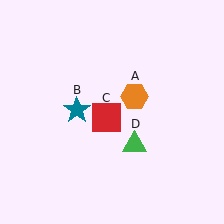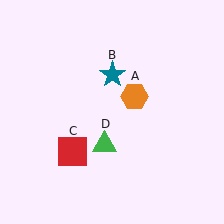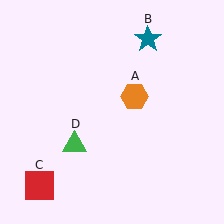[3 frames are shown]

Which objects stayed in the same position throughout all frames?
Orange hexagon (object A) remained stationary.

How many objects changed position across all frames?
3 objects changed position: teal star (object B), red square (object C), green triangle (object D).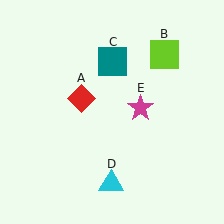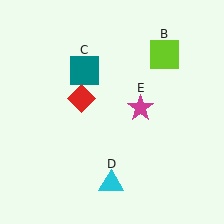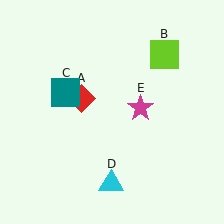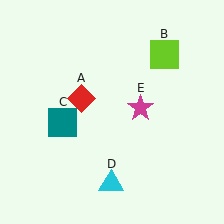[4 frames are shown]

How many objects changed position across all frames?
1 object changed position: teal square (object C).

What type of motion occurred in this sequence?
The teal square (object C) rotated counterclockwise around the center of the scene.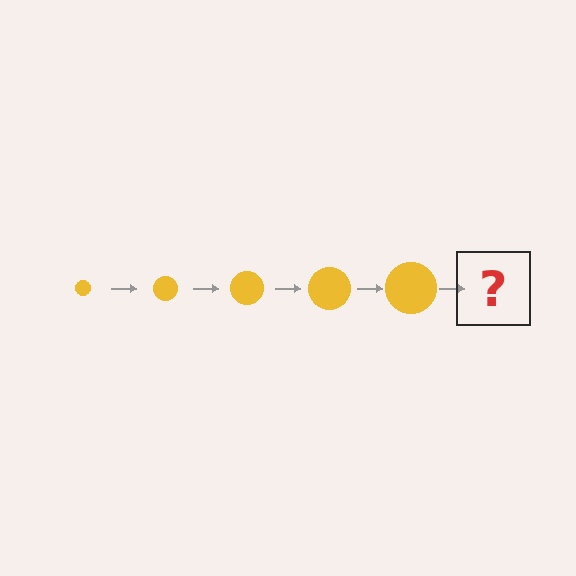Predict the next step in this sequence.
The next step is a yellow circle, larger than the previous one.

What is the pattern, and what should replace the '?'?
The pattern is that the circle gets progressively larger each step. The '?' should be a yellow circle, larger than the previous one.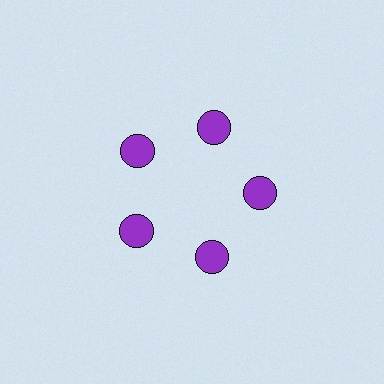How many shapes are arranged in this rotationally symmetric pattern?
There are 5 shapes, arranged in 5 groups of 1.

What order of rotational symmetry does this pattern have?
This pattern has 5-fold rotational symmetry.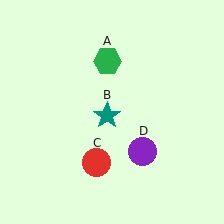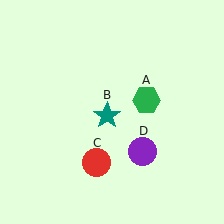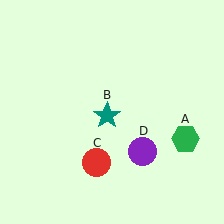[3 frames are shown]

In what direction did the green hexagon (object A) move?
The green hexagon (object A) moved down and to the right.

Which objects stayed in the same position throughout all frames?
Teal star (object B) and red circle (object C) and purple circle (object D) remained stationary.